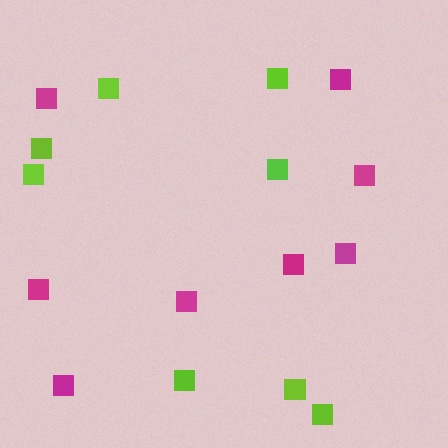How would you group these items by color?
There are 2 groups: one group of lime squares (8) and one group of magenta squares (8).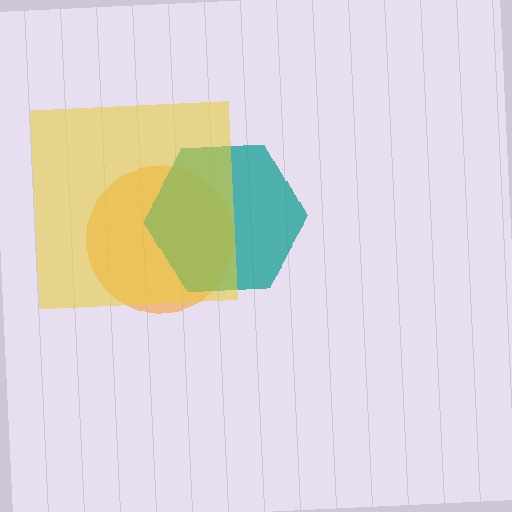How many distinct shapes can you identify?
There are 3 distinct shapes: an orange circle, a teal hexagon, a yellow square.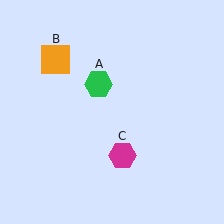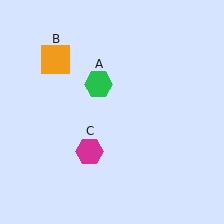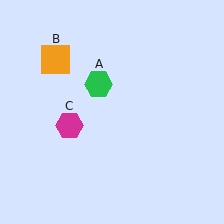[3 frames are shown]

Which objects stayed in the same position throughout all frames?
Green hexagon (object A) and orange square (object B) remained stationary.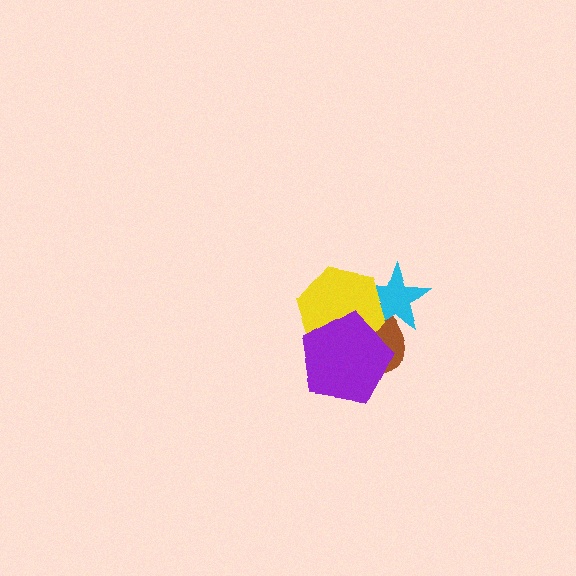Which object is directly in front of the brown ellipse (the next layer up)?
The cyan star is directly in front of the brown ellipse.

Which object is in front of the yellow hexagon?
The purple pentagon is in front of the yellow hexagon.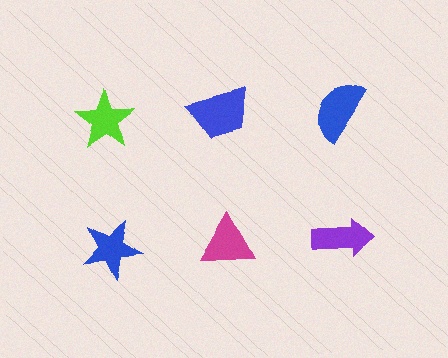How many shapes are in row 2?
3 shapes.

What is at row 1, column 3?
A blue semicircle.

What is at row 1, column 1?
A lime star.